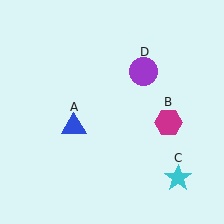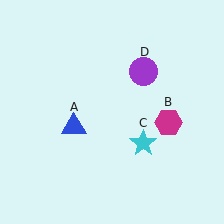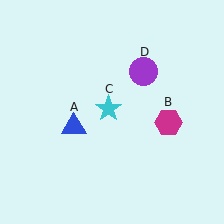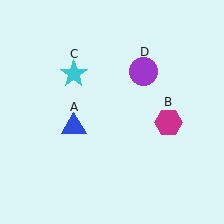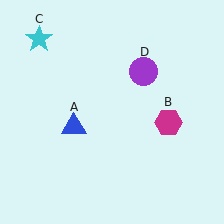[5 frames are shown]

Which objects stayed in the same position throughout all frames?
Blue triangle (object A) and magenta hexagon (object B) and purple circle (object D) remained stationary.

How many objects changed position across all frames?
1 object changed position: cyan star (object C).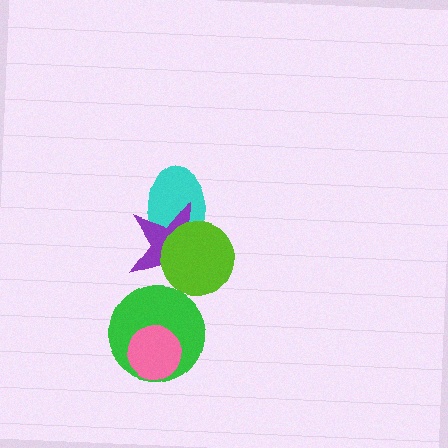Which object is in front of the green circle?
The pink circle is in front of the green circle.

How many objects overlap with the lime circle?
2 objects overlap with the lime circle.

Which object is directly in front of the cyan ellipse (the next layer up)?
The purple star is directly in front of the cyan ellipse.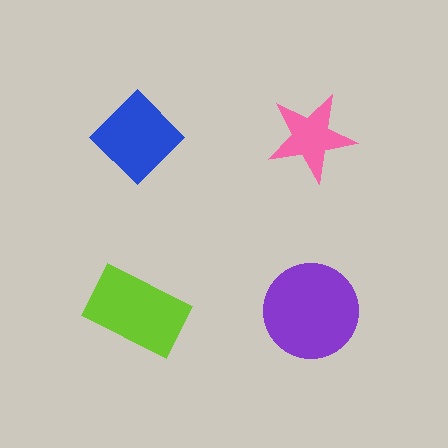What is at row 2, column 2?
A purple circle.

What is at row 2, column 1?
A lime rectangle.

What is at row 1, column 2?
A pink star.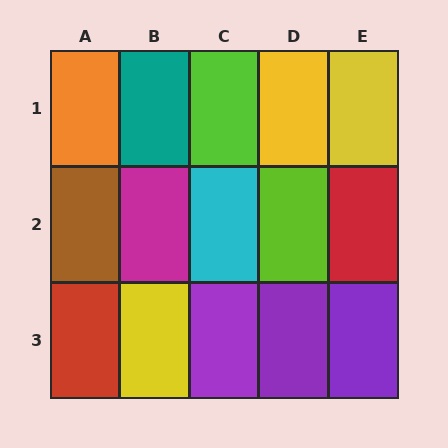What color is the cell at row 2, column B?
Magenta.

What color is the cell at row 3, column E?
Purple.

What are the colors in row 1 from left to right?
Orange, teal, lime, yellow, yellow.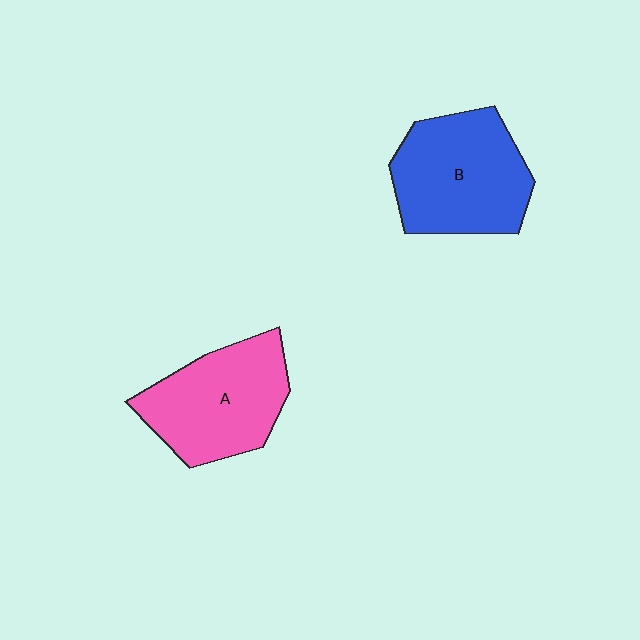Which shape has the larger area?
Shape B (blue).